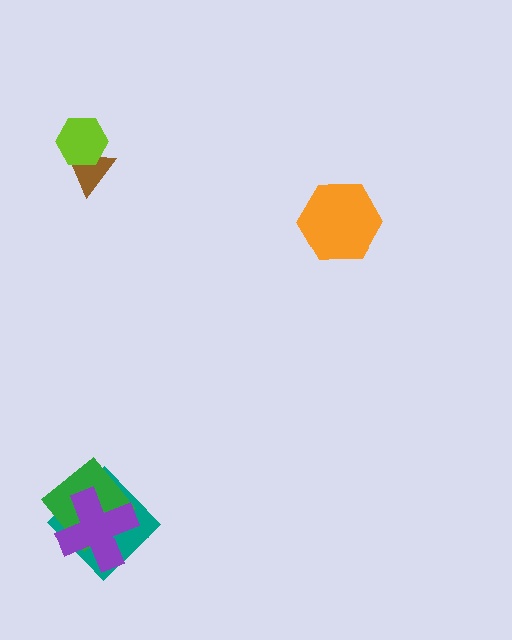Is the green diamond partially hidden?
Yes, it is partially covered by another shape.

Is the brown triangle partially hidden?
Yes, it is partially covered by another shape.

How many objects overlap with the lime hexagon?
1 object overlaps with the lime hexagon.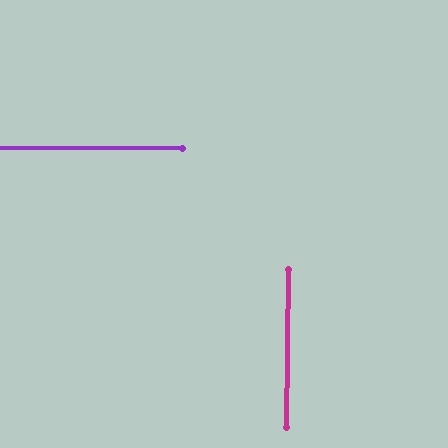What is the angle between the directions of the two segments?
Approximately 90 degrees.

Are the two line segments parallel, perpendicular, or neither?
Perpendicular — they meet at approximately 90°.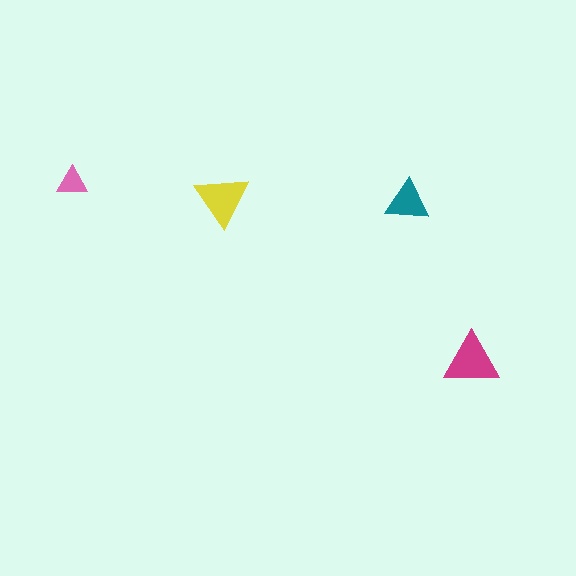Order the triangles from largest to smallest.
the magenta one, the yellow one, the teal one, the pink one.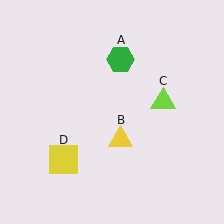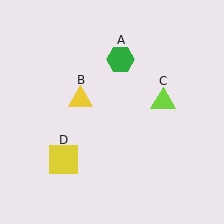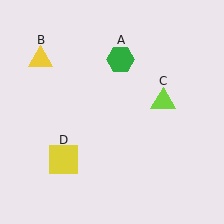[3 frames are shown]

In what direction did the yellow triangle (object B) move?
The yellow triangle (object B) moved up and to the left.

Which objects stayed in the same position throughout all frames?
Green hexagon (object A) and lime triangle (object C) and yellow square (object D) remained stationary.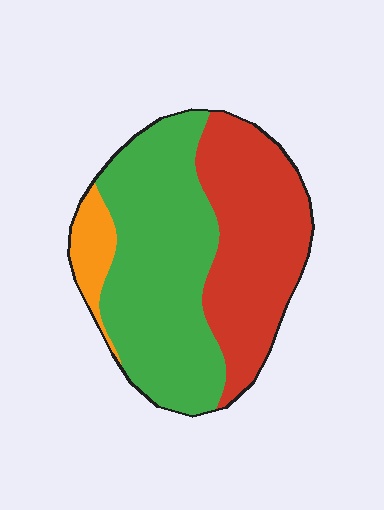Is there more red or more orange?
Red.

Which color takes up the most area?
Green, at roughly 50%.